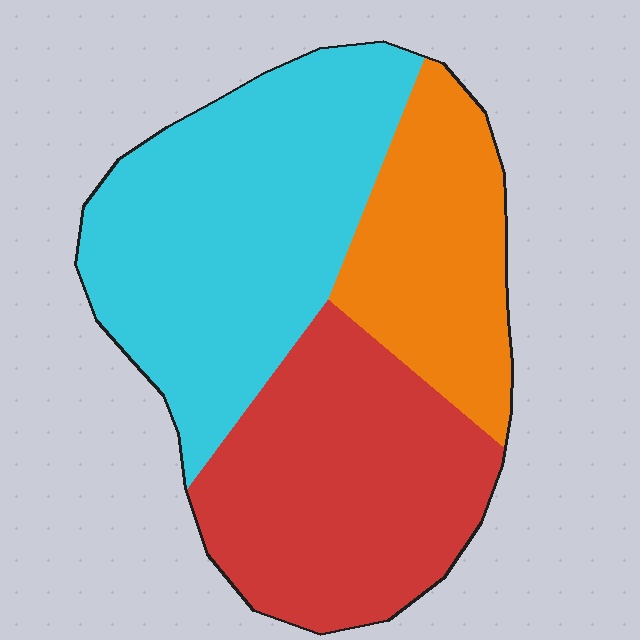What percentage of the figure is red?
Red covers about 35% of the figure.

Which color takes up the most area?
Cyan, at roughly 45%.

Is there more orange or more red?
Red.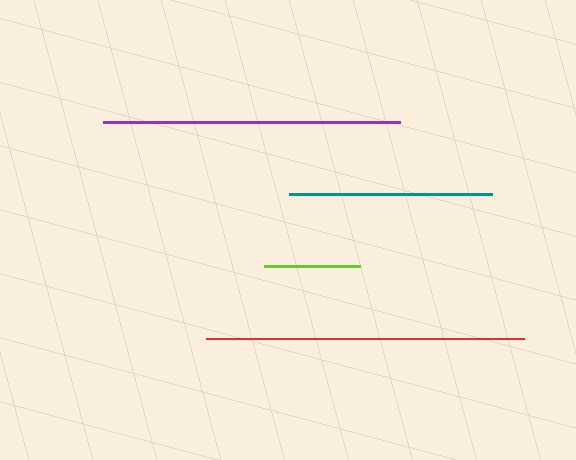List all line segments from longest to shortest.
From longest to shortest: red, purple, teal, lime.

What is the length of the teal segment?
The teal segment is approximately 204 pixels long.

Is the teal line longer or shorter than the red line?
The red line is longer than the teal line.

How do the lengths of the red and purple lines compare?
The red and purple lines are approximately the same length.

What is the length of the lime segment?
The lime segment is approximately 95 pixels long.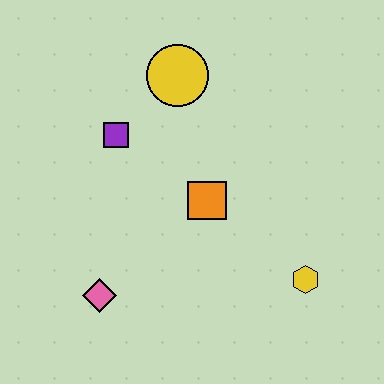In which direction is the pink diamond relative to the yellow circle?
The pink diamond is below the yellow circle.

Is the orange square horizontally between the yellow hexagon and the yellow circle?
Yes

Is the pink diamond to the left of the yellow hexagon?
Yes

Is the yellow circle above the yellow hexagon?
Yes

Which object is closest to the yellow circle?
The purple square is closest to the yellow circle.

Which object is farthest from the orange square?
The pink diamond is farthest from the orange square.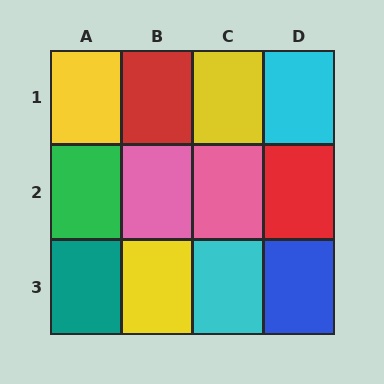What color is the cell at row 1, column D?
Cyan.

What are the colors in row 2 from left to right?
Green, pink, pink, red.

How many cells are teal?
1 cell is teal.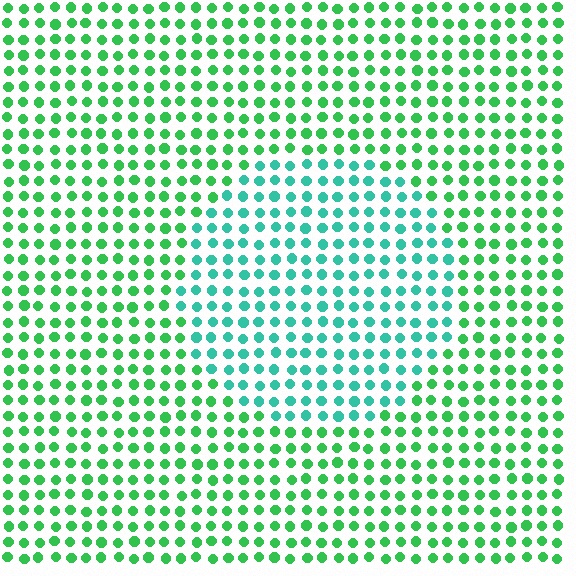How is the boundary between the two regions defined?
The boundary is defined purely by a slight shift in hue (about 36 degrees). Spacing, size, and orientation are identical on both sides.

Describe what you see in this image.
The image is filled with small green elements in a uniform arrangement. A circle-shaped region is visible where the elements are tinted to a slightly different hue, forming a subtle color boundary.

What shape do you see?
I see a circle.